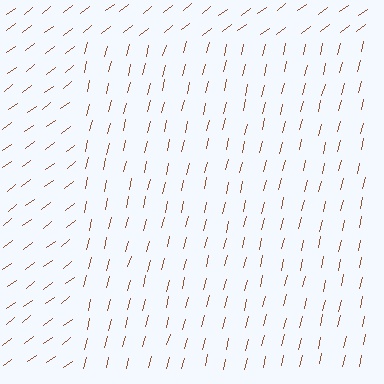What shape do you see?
I see a rectangle.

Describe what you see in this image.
The image is filled with small brown line segments. A rectangle region in the image has lines oriented differently from the surrounding lines, creating a visible texture boundary.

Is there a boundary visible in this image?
Yes, there is a texture boundary formed by a change in line orientation.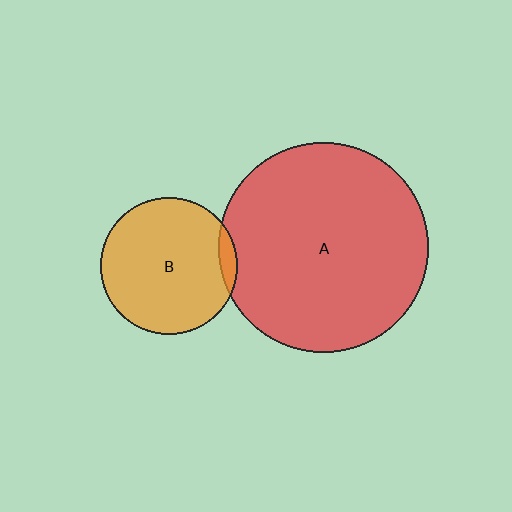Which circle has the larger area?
Circle A (red).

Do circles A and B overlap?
Yes.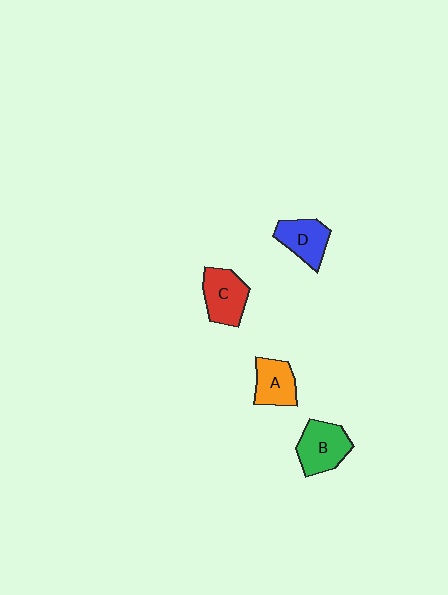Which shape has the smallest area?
Shape A (orange).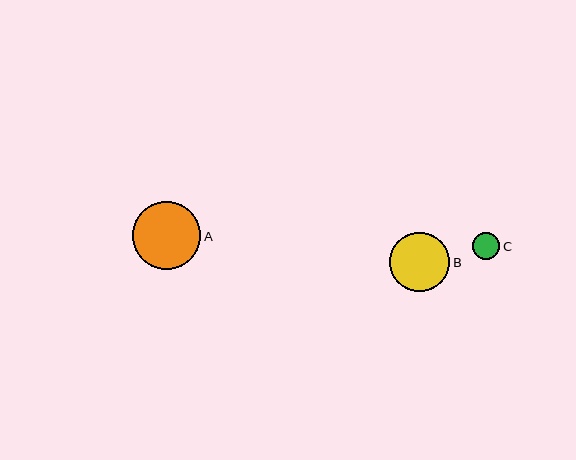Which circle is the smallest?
Circle C is the smallest with a size of approximately 27 pixels.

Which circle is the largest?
Circle A is the largest with a size of approximately 68 pixels.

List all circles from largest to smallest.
From largest to smallest: A, B, C.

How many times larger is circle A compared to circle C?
Circle A is approximately 2.5 times the size of circle C.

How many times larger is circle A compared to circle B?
Circle A is approximately 1.1 times the size of circle B.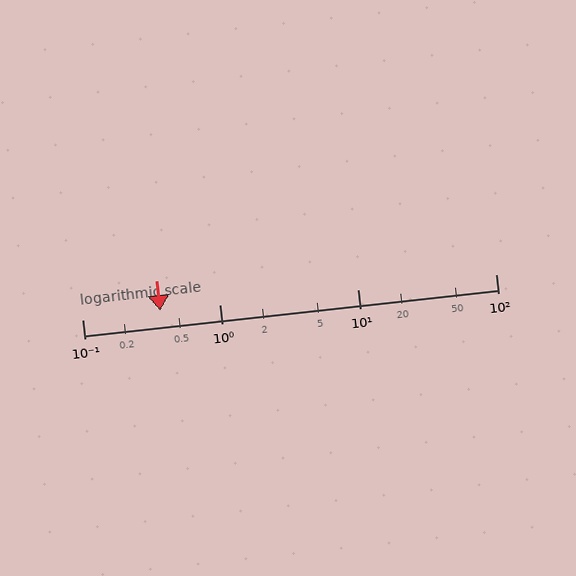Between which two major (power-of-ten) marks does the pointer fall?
The pointer is between 0.1 and 1.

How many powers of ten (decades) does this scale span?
The scale spans 3 decades, from 0.1 to 100.